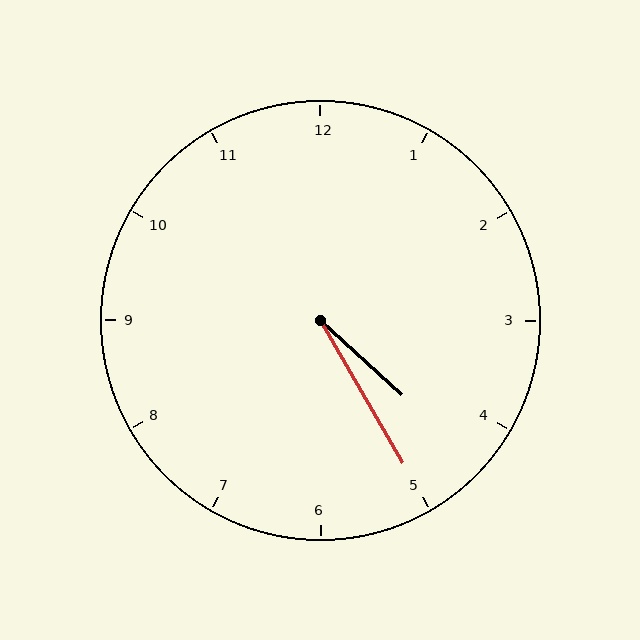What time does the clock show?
4:25.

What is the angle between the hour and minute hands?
Approximately 18 degrees.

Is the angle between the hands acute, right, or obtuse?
It is acute.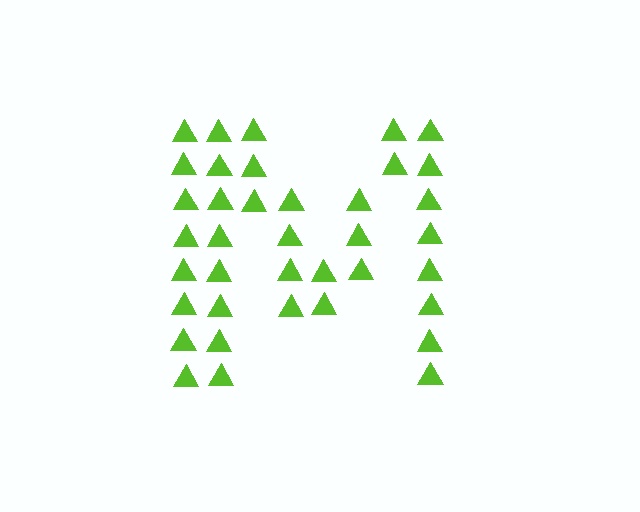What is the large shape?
The large shape is the letter M.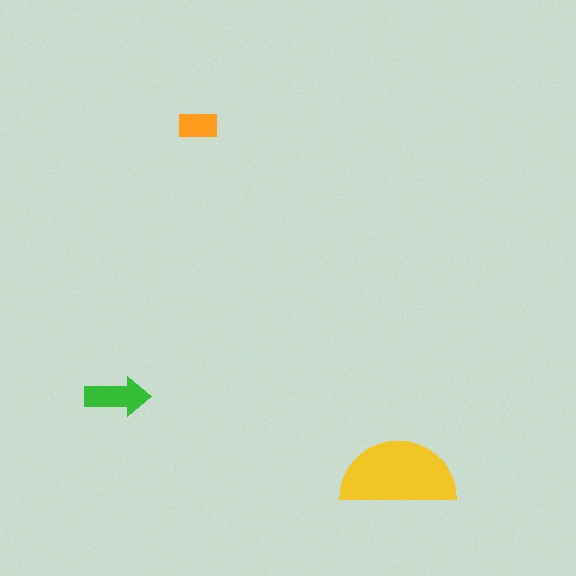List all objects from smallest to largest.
The orange rectangle, the green arrow, the yellow semicircle.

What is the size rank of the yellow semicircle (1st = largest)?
1st.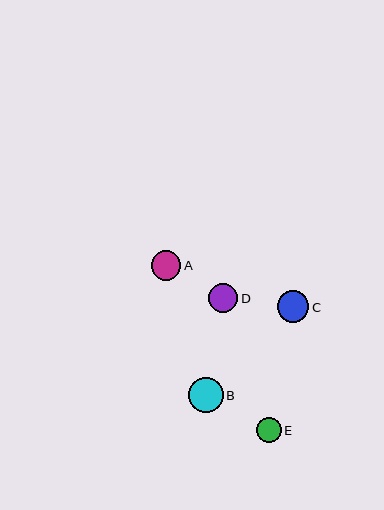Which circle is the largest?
Circle B is the largest with a size of approximately 35 pixels.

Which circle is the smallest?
Circle E is the smallest with a size of approximately 25 pixels.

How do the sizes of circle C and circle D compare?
Circle C and circle D are approximately the same size.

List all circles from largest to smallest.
From largest to smallest: B, C, A, D, E.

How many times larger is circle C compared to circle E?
Circle C is approximately 1.3 times the size of circle E.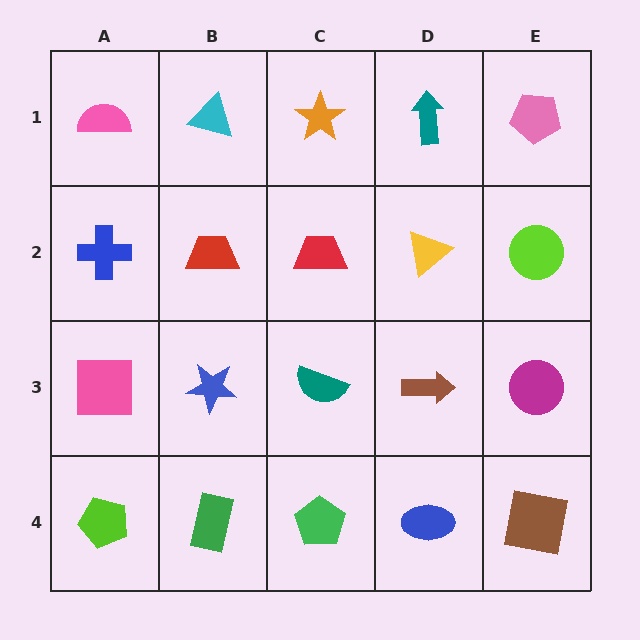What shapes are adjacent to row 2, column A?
A pink semicircle (row 1, column A), a pink square (row 3, column A), a red trapezoid (row 2, column B).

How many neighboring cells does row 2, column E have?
3.